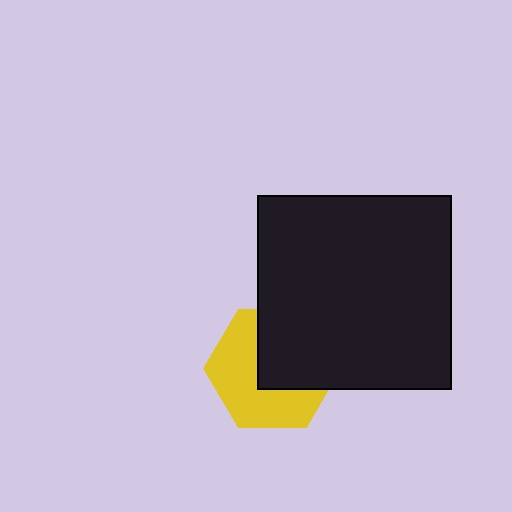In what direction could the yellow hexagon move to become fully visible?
The yellow hexagon could move toward the lower-left. That would shift it out from behind the black square entirely.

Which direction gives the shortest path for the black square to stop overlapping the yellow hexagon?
Moving toward the upper-right gives the shortest separation.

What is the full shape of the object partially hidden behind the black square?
The partially hidden object is a yellow hexagon.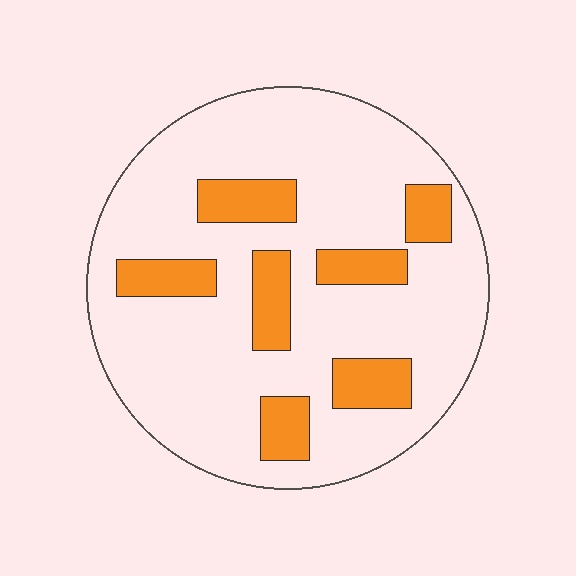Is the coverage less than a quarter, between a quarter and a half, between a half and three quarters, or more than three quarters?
Less than a quarter.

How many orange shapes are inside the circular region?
7.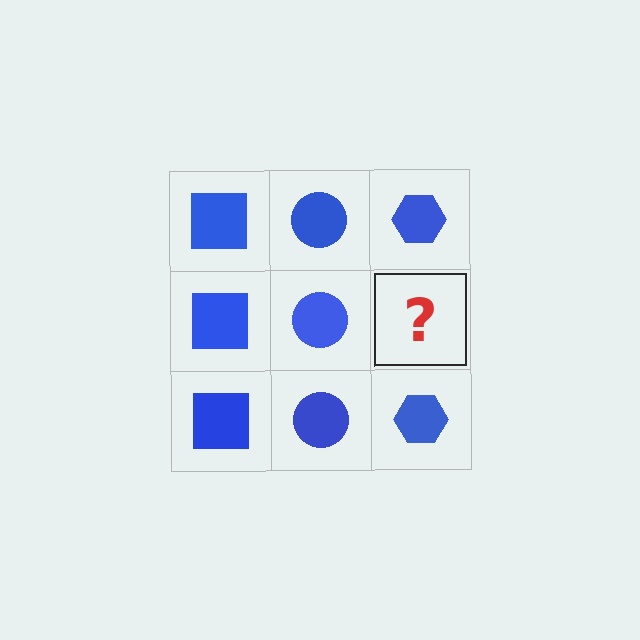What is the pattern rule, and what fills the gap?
The rule is that each column has a consistent shape. The gap should be filled with a blue hexagon.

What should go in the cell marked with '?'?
The missing cell should contain a blue hexagon.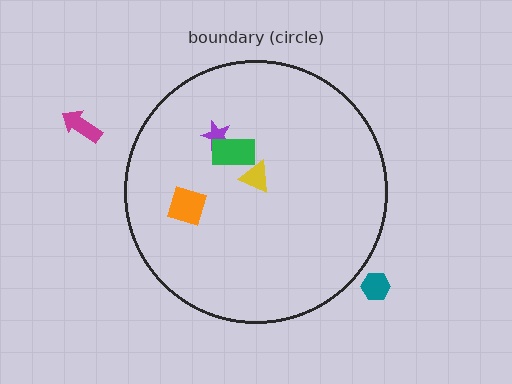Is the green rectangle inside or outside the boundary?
Inside.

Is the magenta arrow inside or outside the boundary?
Outside.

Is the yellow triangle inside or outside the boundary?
Inside.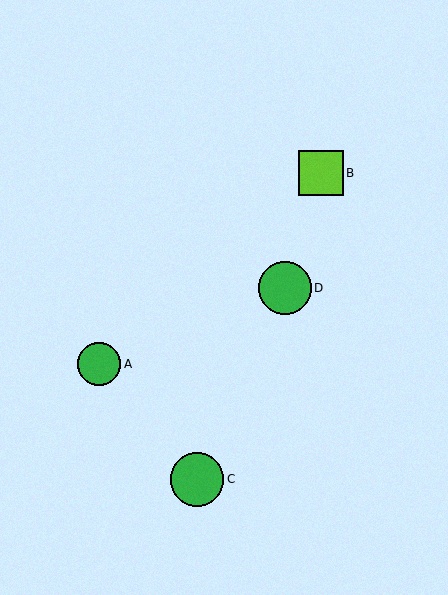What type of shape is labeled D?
Shape D is a green circle.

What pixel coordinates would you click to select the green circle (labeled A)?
Click at (99, 364) to select the green circle A.